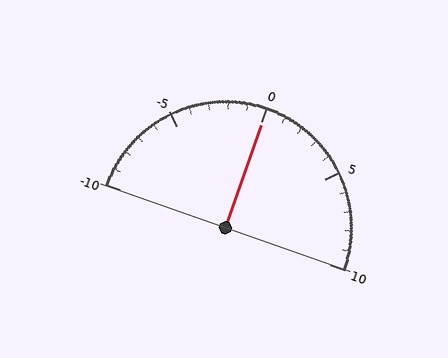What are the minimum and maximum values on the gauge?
The gauge ranges from -10 to 10.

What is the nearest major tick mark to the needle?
The nearest major tick mark is 0.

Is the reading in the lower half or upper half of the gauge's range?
The reading is in the upper half of the range (-10 to 10).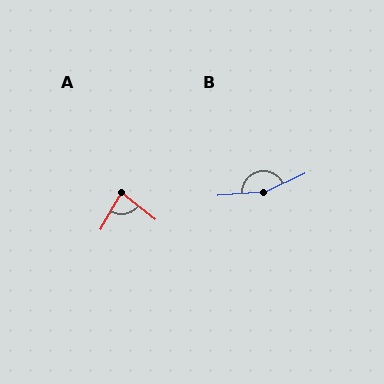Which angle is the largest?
B, at approximately 159 degrees.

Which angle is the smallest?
A, at approximately 81 degrees.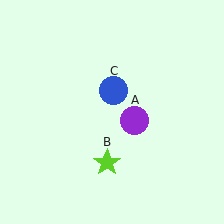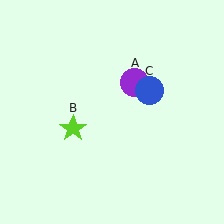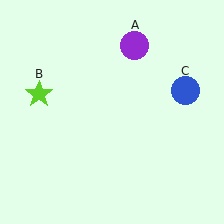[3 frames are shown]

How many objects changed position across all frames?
3 objects changed position: purple circle (object A), lime star (object B), blue circle (object C).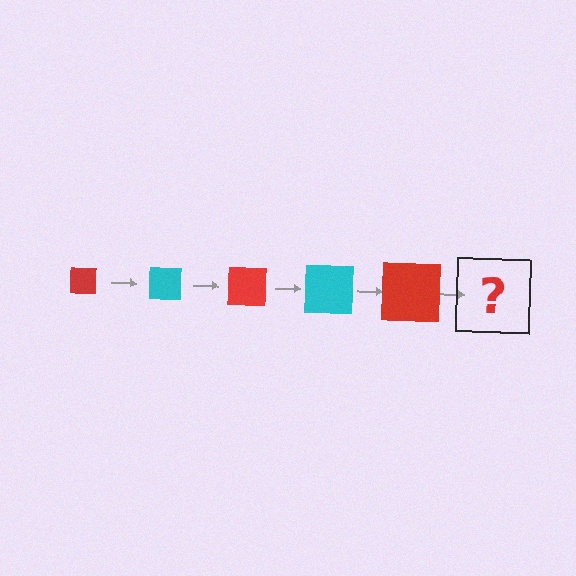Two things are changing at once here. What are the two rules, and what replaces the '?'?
The two rules are that the square grows larger each step and the color cycles through red and cyan. The '?' should be a cyan square, larger than the previous one.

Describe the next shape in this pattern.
It should be a cyan square, larger than the previous one.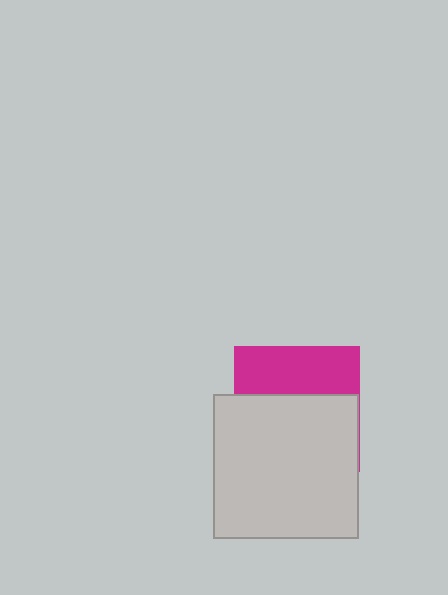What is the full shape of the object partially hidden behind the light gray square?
The partially hidden object is a magenta square.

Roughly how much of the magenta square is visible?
A small part of it is visible (roughly 38%).